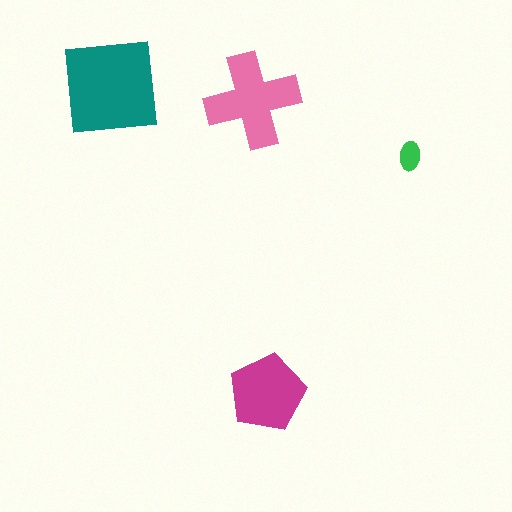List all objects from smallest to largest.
The green ellipse, the magenta pentagon, the pink cross, the teal square.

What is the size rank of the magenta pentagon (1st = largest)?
3rd.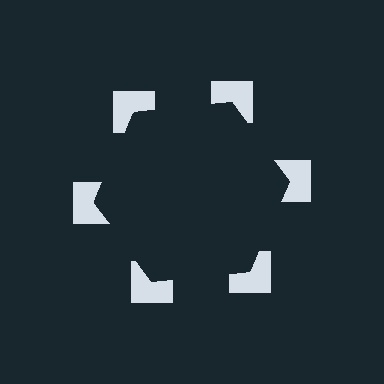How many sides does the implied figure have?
6 sides.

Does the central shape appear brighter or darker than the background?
It typically appears slightly darker than the background, even though no actual brightness change is drawn.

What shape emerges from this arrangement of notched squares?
An illusory hexagon — its edges are inferred from the aligned wedge cuts in the notched squares, not physically drawn.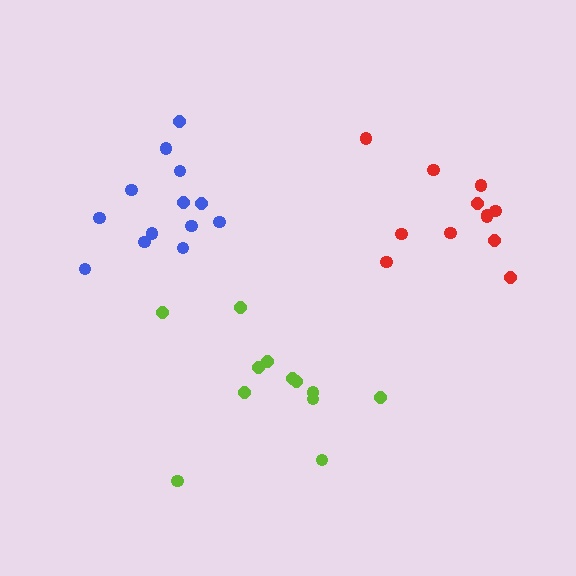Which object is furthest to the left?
The blue cluster is leftmost.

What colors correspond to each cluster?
The clusters are colored: lime, red, blue.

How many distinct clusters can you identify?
There are 3 distinct clusters.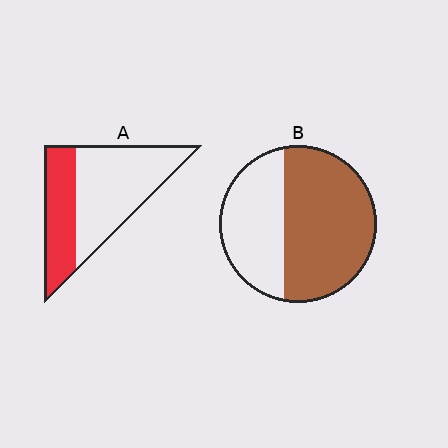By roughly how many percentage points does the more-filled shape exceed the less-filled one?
By roughly 25 percentage points (B over A).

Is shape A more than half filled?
No.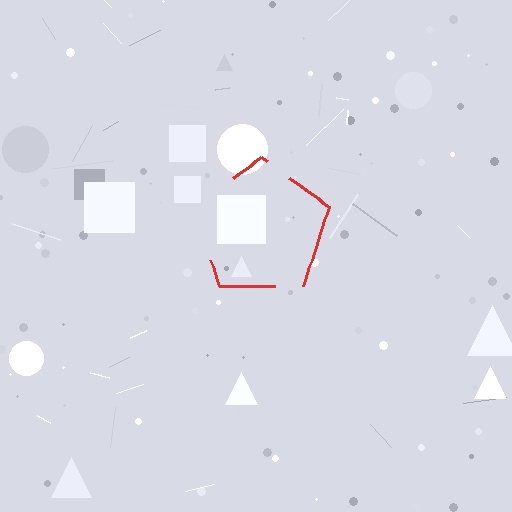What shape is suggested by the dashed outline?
The dashed outline suggests a pentagon.